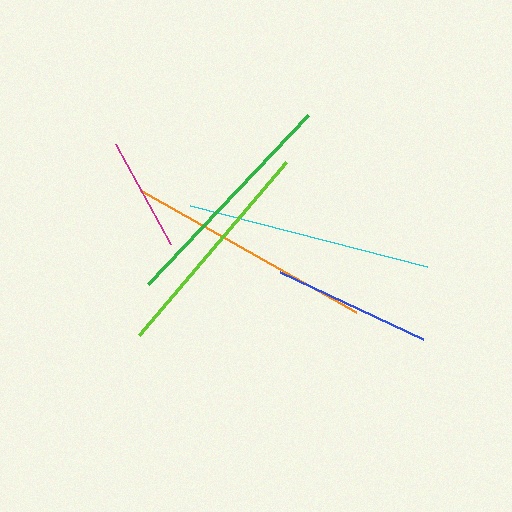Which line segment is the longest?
The orange line is the longest at approximately 248 pixels.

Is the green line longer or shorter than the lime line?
The green line is longer than the lime line.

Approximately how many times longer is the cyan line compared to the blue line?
The cyan line is approximately 1.5 times the length of the blue line.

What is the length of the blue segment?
The blue segment is approximately 158 pixels long.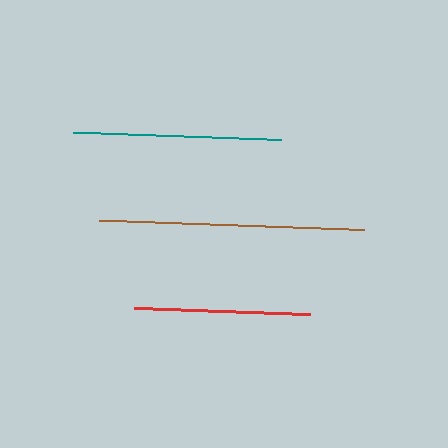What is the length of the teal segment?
The teal segment is approximately 208 pixels long.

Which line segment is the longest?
The brown line is the longest at approximately 264 pixels.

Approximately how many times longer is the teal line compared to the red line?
The teal line is approximately 1.2 times the length of the red line.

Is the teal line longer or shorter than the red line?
The teal line is longer than the red line.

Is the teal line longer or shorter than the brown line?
The brown line is longer than the teal line.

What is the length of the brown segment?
The brown segment is approximately 264 pixels long.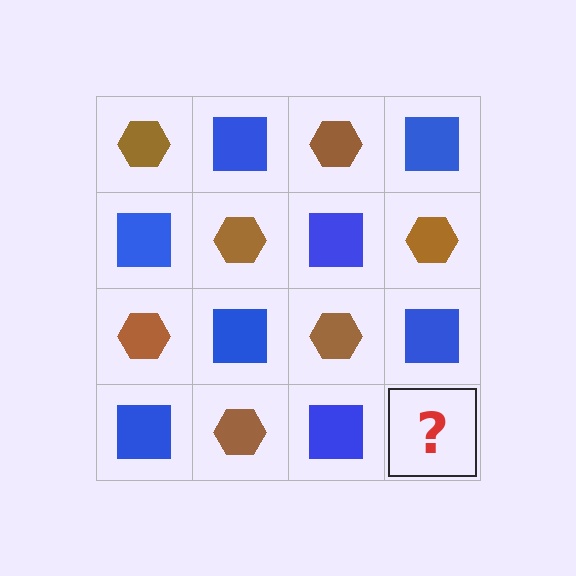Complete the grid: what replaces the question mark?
The question mark should be replaced with a brown hexagon.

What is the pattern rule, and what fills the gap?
The rule is that it alternates brown hexagon and blue square in a checkerboard pattern. The gap should be filled with a brown hexagon.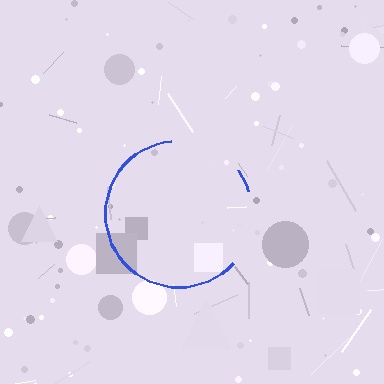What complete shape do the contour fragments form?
The contour fragments form a circle.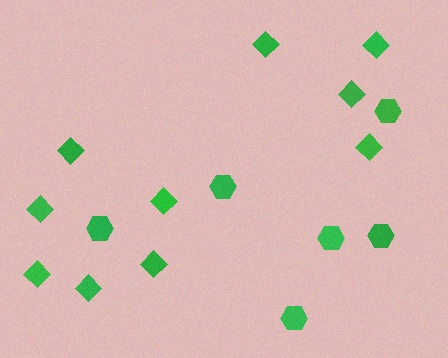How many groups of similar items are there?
There are 2 groups: one group of diamonds (10) and one group of hexagons (6).